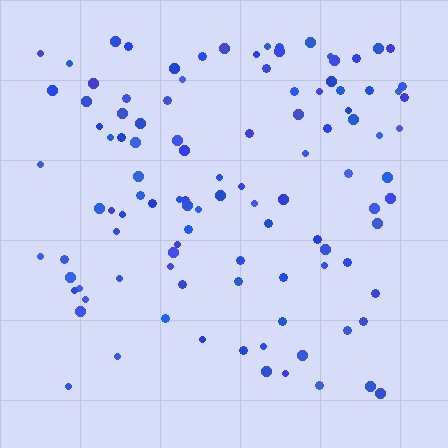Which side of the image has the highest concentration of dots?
The top.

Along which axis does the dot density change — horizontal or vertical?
Vertical.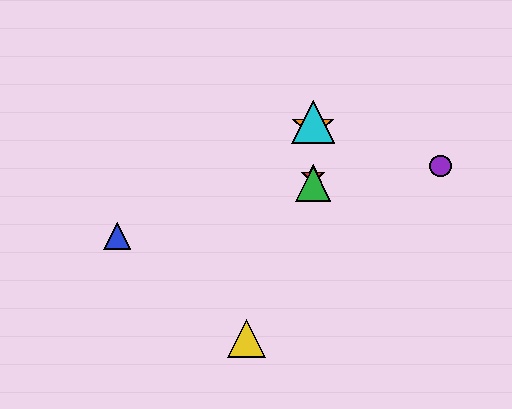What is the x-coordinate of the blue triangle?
The blue triangle is at x≈117.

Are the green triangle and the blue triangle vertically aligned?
No, the green triangle is at x≈313 and the blue triangle is at x≈117.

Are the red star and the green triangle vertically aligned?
Yes, both are at x≈313.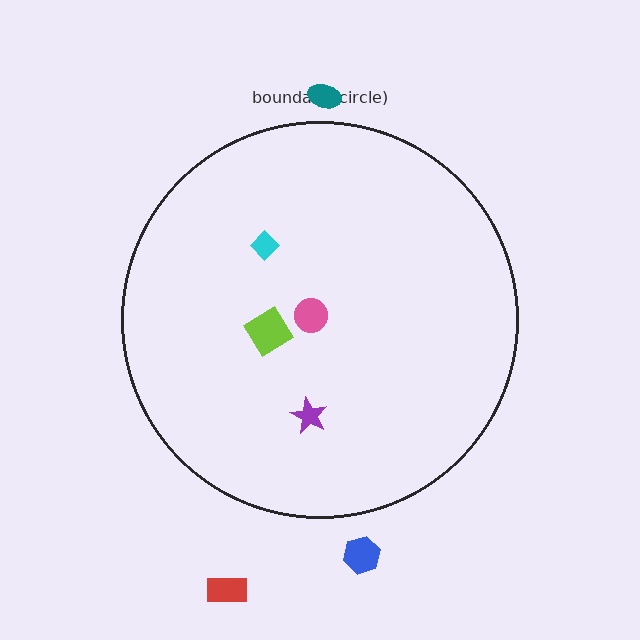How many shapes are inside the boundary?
4 inside, 3 outside.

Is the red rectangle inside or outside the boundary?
Outside.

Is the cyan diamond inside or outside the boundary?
Inside.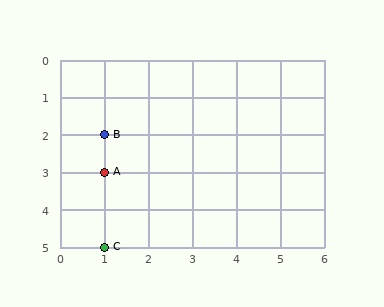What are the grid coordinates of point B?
Point B is at grid coordinates (1, 2).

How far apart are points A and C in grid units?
Points A and C are 2 rows apart.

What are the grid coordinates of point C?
Point C is at grid coordinates (1, 5).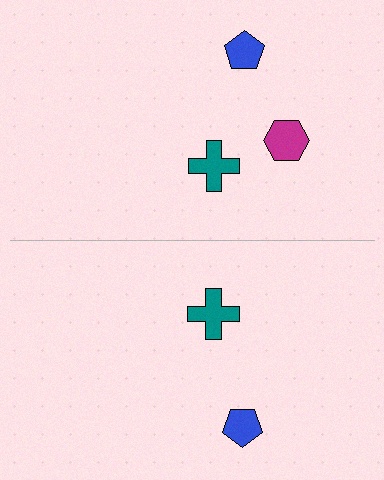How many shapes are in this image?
There are 5 shapes in this image.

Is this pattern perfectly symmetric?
No, the pattern is not perfectly symmetric. A magenta hexagon is missing from the bottom side.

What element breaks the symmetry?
A magenta hexagon is missing from the bottom side.